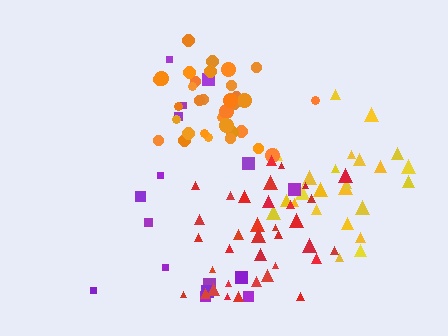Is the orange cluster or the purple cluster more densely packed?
Orange.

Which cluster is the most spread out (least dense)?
Purple.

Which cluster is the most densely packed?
Orange.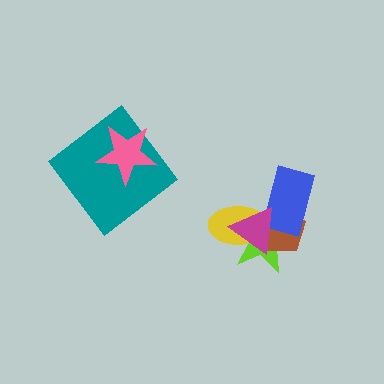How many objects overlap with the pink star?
1 object overlaps with the pink star.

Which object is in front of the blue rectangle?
The magenta triangle is in front of the blue rectangle.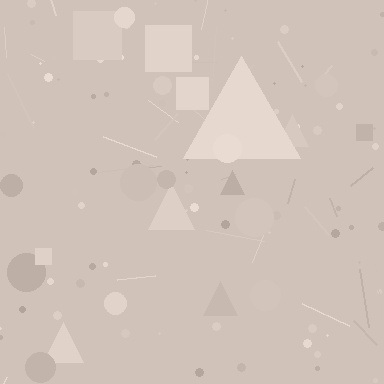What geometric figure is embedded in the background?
A triangle is embedded in the background.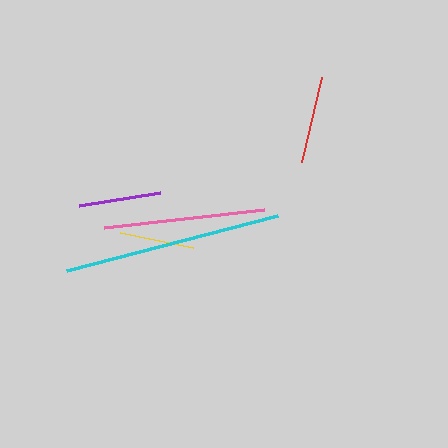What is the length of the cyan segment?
The cyan segment is approximately 218 pixels long.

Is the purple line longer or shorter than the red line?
The red line is longer than the purple line.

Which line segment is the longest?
The cyan line is the longest at approximately 218 pixels.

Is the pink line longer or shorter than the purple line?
The pink line is longer than the purple line.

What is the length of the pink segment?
The pink segment is approximately 161 pixels long.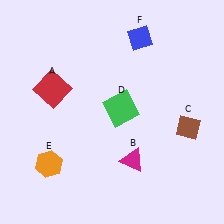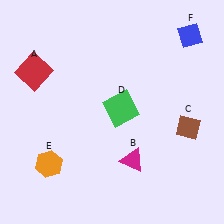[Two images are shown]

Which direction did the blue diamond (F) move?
The blue diamond (F) moved right.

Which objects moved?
The objects that moved are: the red square (A), the blue diamond (F).